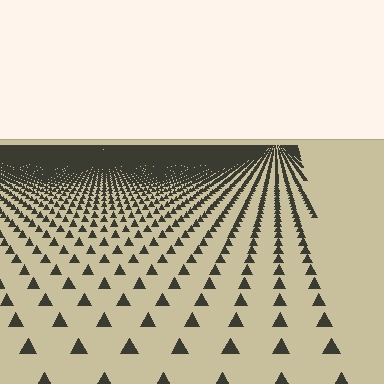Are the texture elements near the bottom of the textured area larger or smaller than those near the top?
Larger. Near the bottom, elements are closer to the viewer and appear at a bigger on-screen size.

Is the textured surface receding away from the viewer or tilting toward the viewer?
The surface is receding away from the viewer. Texture elements get smaller and denser toward the top.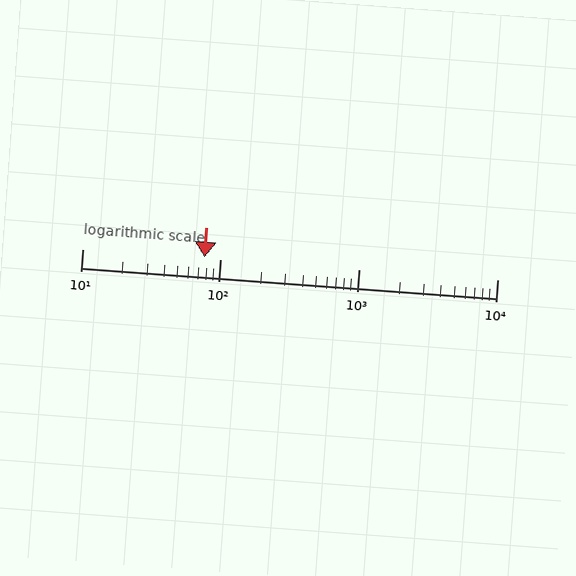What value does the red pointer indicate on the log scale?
The pointer indicates approximately 77.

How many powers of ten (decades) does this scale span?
The scale spans 3 decades, from 10 to 10000.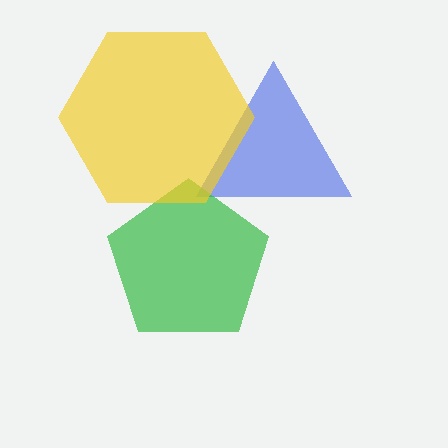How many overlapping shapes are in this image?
There are 3 overlapping shapes in the image.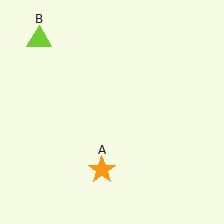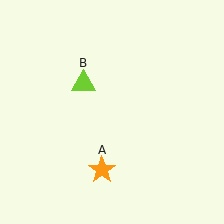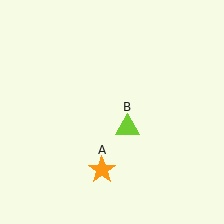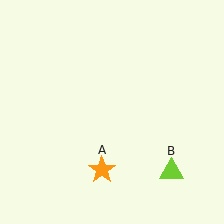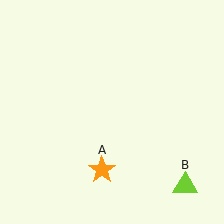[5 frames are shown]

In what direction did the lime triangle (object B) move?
The lime triangle (object B) moved down and to the right.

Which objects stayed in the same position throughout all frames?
Orange star (object A) remained stationary.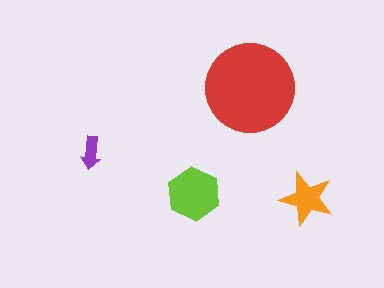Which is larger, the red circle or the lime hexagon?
The red circle.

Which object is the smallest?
The purple arrow.